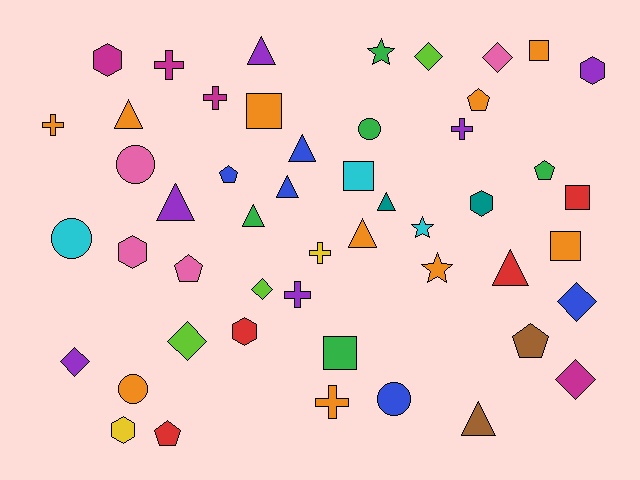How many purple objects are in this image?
There are 6 purple objects.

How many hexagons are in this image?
There are 6 hexagons.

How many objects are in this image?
There are 50 objects.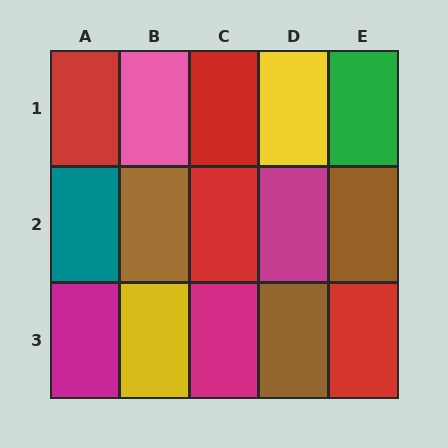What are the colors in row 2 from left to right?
Teal, brown, red, magenta, brown.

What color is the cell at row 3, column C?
Magenta.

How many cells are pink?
1 cell is pink.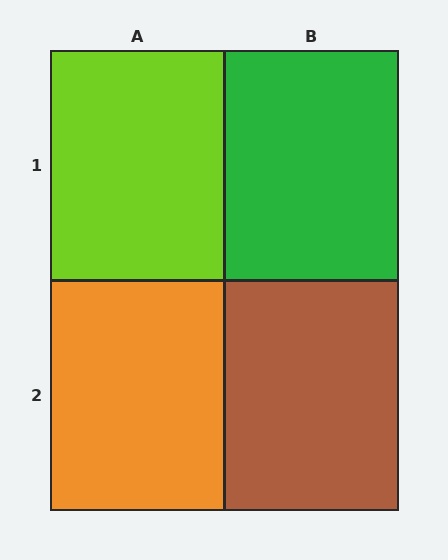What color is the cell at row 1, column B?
Green.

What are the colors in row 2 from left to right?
Orange, brown.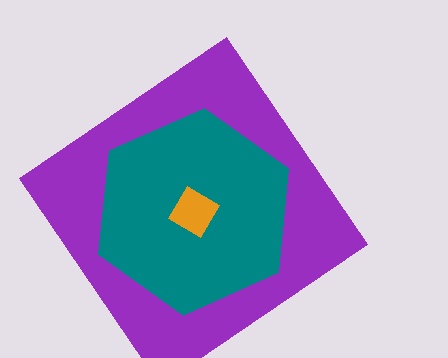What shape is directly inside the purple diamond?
The teal hexagon.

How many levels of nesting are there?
3.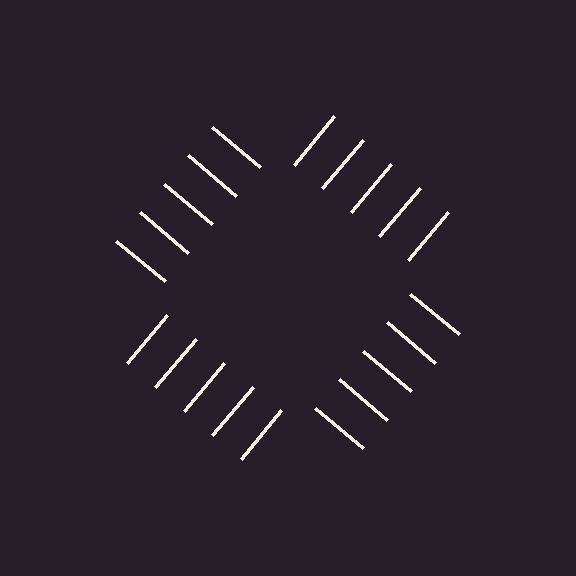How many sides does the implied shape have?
4 sides — the line-ends trace a square.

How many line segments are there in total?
20 — 5 along each of the 4 edges.